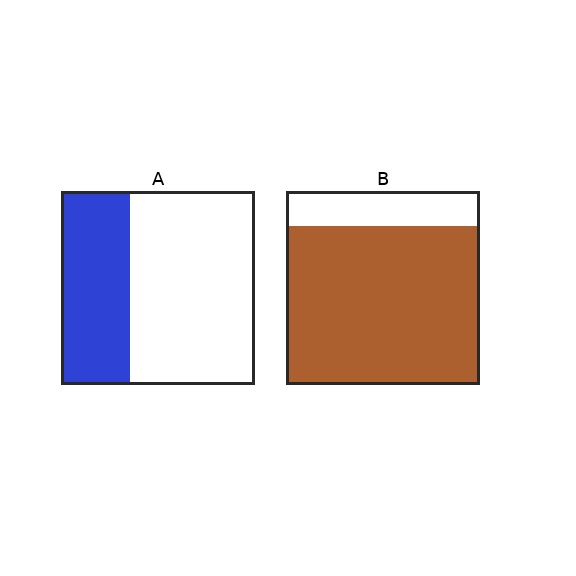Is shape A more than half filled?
No.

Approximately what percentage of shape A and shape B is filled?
A is approximately 35% and B is approximately 80%.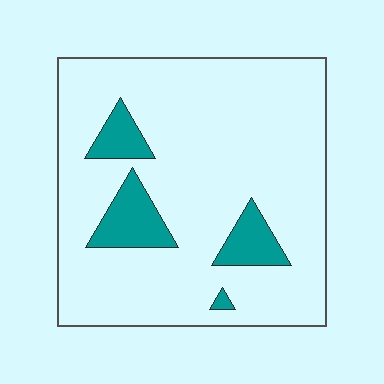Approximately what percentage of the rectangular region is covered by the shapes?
Approximately 15%.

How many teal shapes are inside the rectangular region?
4.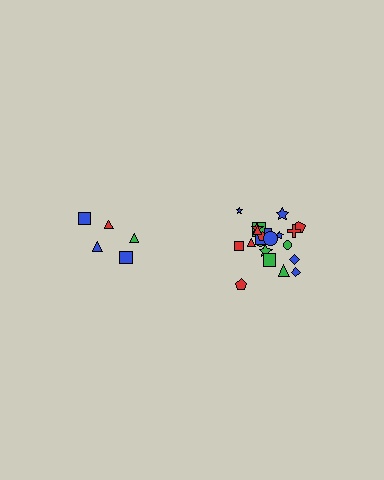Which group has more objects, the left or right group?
The right group.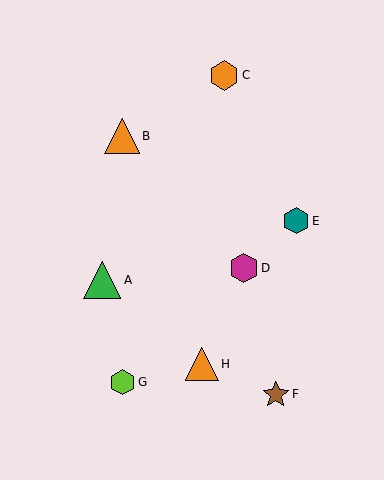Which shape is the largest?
The green triangle (labeled A) is the largest.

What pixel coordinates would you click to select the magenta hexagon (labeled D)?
Click at (244, 268) to select the magenta hexagon D.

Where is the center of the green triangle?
The center of the green triangle is at (102, 280).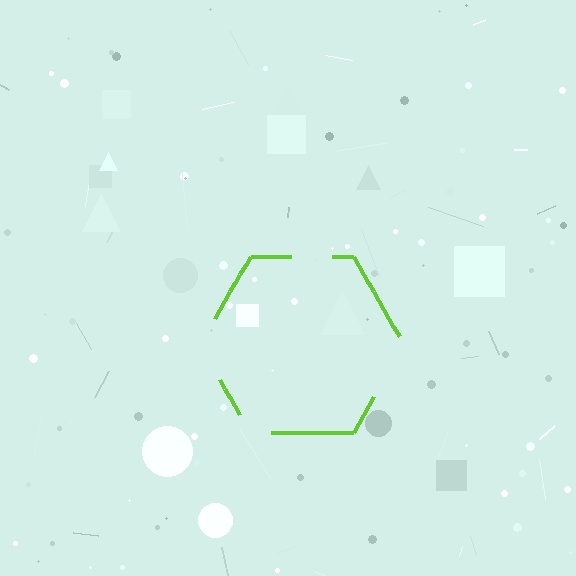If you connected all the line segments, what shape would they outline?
They would outline a hexagon.